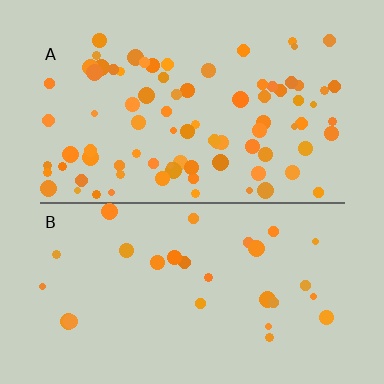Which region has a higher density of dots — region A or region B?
A (the top).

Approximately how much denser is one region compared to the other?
Approximately 3.0× — region A over region B.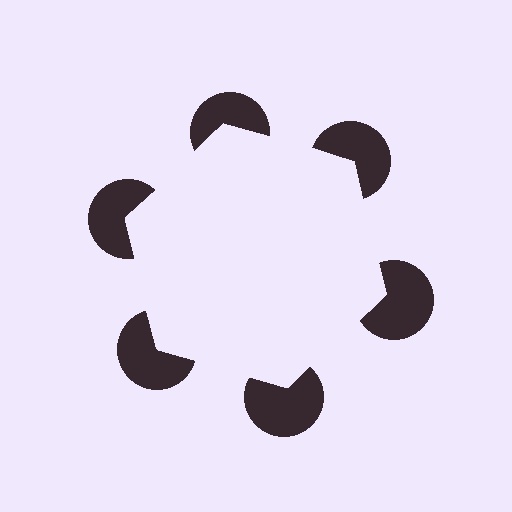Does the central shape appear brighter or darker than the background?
It typically appears slightly brighter than the background, even though no actual brightness change is drawn.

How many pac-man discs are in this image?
There are 6 — one at each vertex of the illusory hexagon.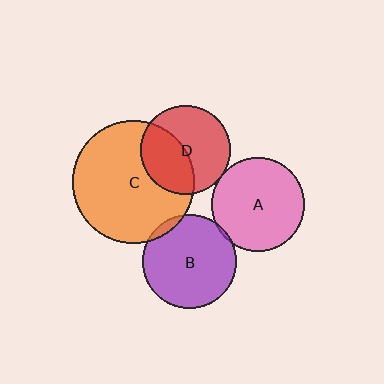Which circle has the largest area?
Circle C (orange).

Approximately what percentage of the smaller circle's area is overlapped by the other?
Approximately 40%.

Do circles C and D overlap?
Yes.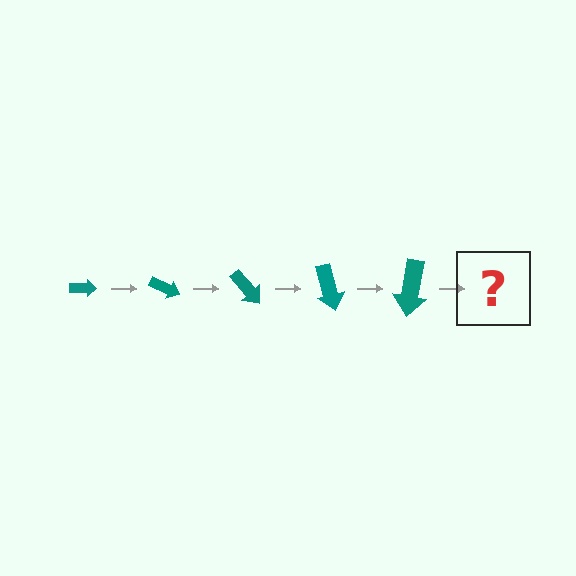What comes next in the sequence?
The next element should be an arrow, larger than the previous one and rotated 125 degrees from the start.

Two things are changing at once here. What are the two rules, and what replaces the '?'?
The two rules are that the arrow grows larger each step and it rotates 25 degrees each step. The '?' should be an arrow, larger than the previous one and rotated 125 degrees from the start.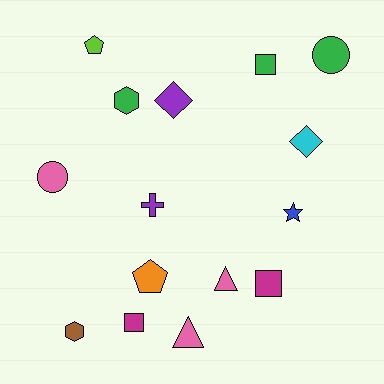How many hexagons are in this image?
There are 2 hexagons.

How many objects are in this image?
There are 15 objects.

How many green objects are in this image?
There are 3 green objects.